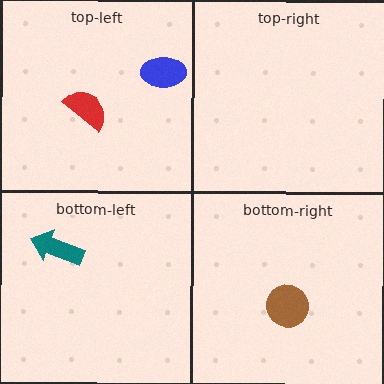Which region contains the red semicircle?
The top-left region.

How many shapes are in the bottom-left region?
1.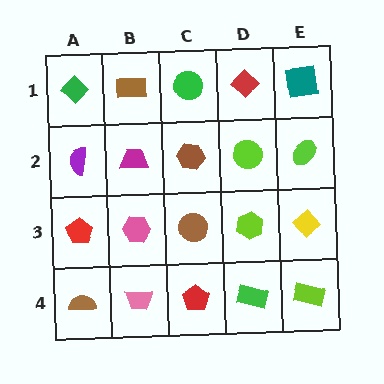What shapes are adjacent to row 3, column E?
A lime ellipse (row 2, column E), a lime rectangle (row 4, column E), a lime hexagon (row 3, column D).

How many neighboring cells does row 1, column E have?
2.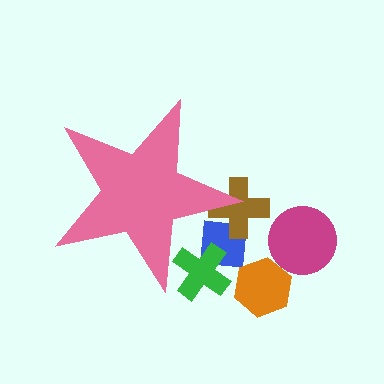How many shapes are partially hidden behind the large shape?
3 shapes are partially hidden.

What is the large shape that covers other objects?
A pink star.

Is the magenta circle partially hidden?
No, the magenta circle is fully visible.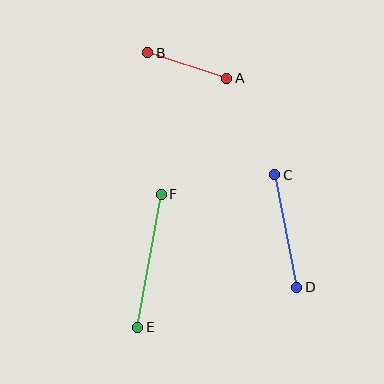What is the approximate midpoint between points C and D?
The midpoint is at approximately (286, 231) pixels.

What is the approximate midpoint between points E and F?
The midpoint is at approximately (150, 261) pixels.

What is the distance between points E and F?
The distance is approximately 135 pixels.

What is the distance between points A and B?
The distance is approximately 83 pixels.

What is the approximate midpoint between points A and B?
The midpoint is at approximately (187, 65) pixels.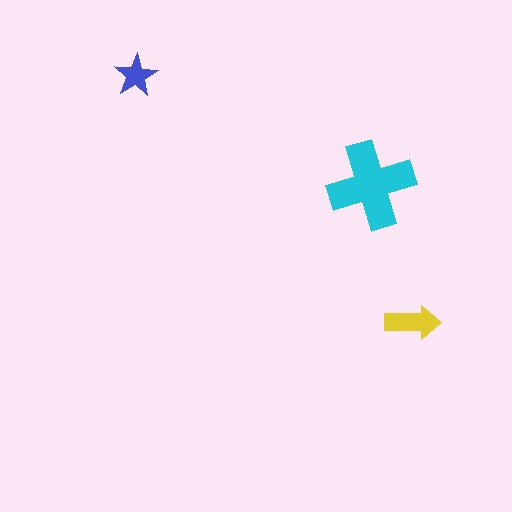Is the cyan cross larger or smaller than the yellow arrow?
Larger.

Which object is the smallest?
The blue star.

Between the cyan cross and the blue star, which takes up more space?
The cyan cross.